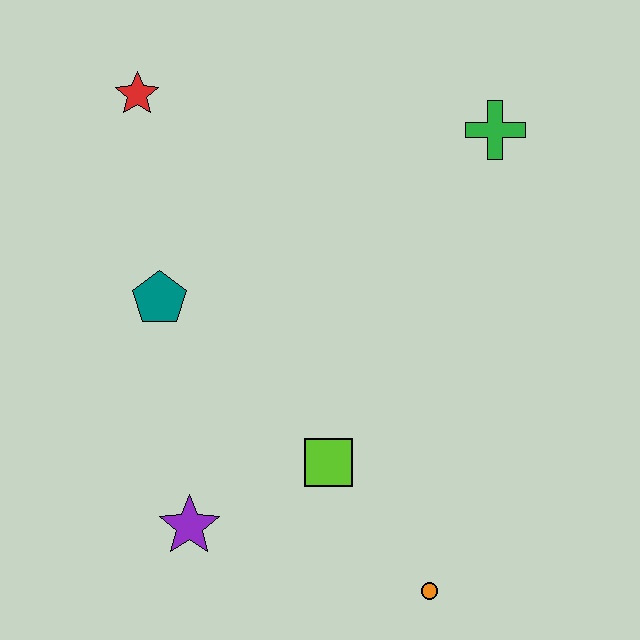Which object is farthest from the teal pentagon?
The orange circle is farthest from the teal pentagon.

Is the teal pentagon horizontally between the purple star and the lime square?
No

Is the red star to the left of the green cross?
Yes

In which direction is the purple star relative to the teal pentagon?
The purple star is below the teal pentagon.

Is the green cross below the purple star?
No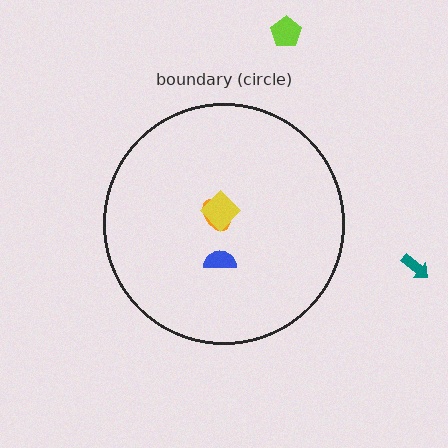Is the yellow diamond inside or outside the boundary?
Inside.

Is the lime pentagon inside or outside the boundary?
Outside.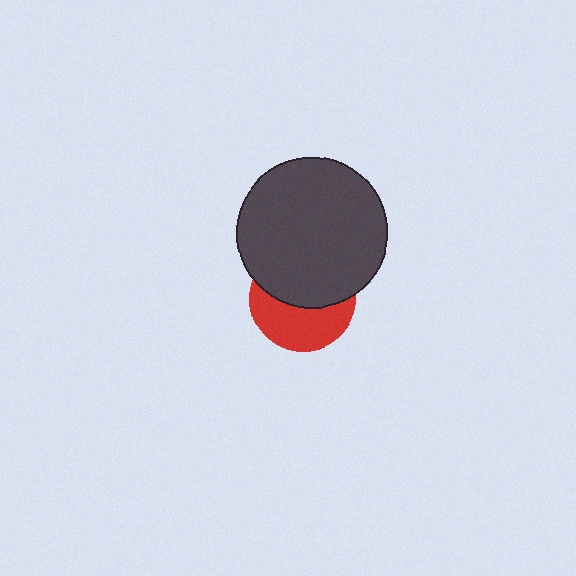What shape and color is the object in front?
The object in front is a dark gray circle.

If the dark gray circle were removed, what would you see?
You would see the complete red circle.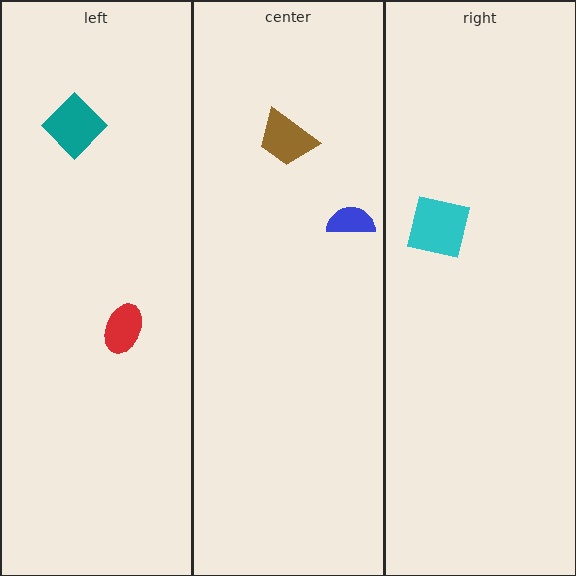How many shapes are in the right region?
1.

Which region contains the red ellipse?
The left region.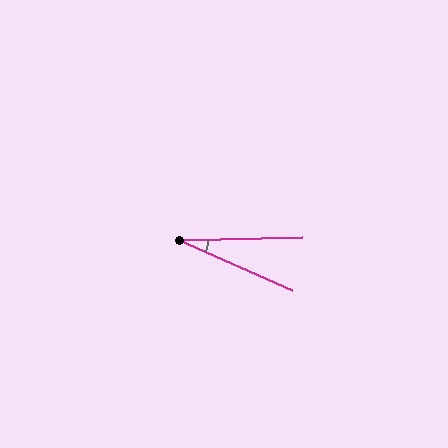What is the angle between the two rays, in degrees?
Approximately 25 degrees.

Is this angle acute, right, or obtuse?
It is acute.